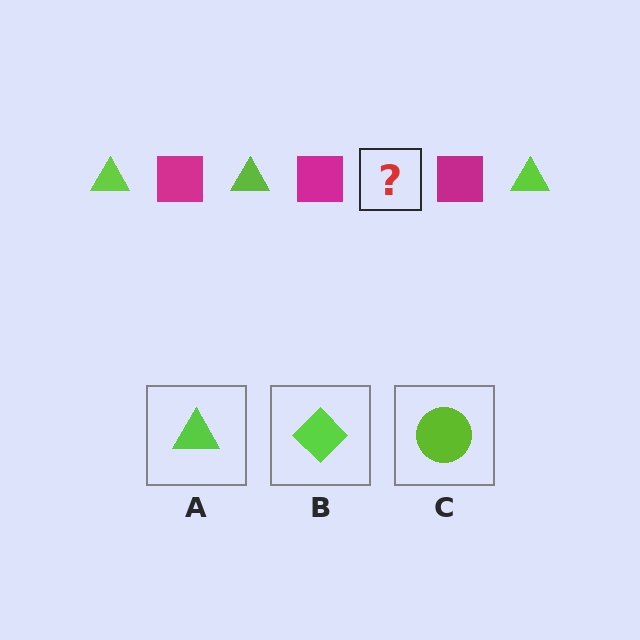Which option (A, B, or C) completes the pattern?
A.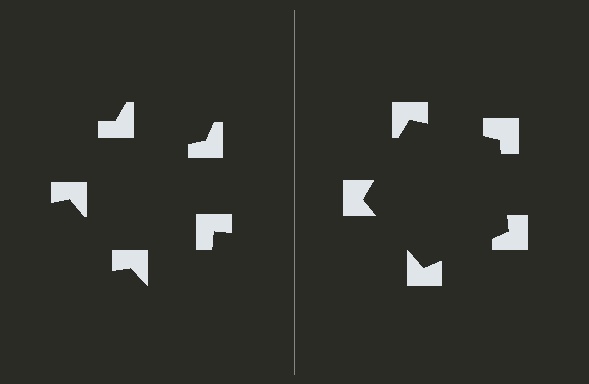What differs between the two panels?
The notched squares are positioned identically on both sides; only the wedge orientations differ. On the right they align to a pentagon; on the left they are misaligned.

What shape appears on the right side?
An illusory pentagon.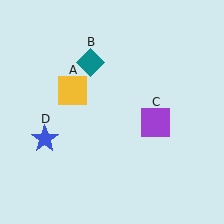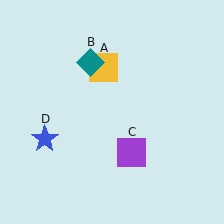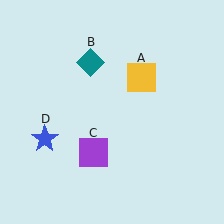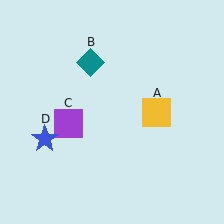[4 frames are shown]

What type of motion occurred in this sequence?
The yellow square (object A), purple square (object C) rotated clockwise around the center of the scene.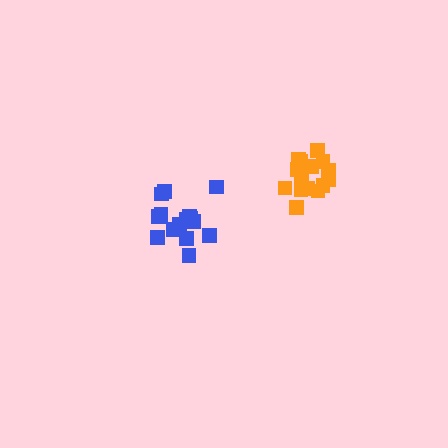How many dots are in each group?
Group 1: 15 dots, Group 2: 15 dots (30 total).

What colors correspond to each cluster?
The clusters are colored: orange, blue.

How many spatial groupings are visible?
There are 2 spatial groupings.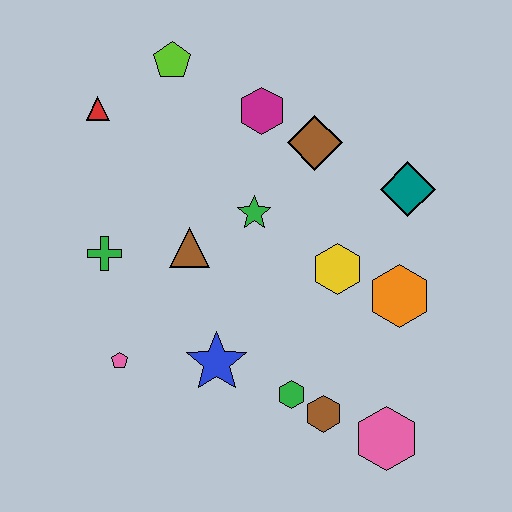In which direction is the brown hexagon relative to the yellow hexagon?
The brown hexagon is below the yellow hexagon.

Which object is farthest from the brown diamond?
The pink hexagon is farthest from the brown diamond.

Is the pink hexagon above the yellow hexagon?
No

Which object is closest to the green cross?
The brown triangle is closest to the green cross.